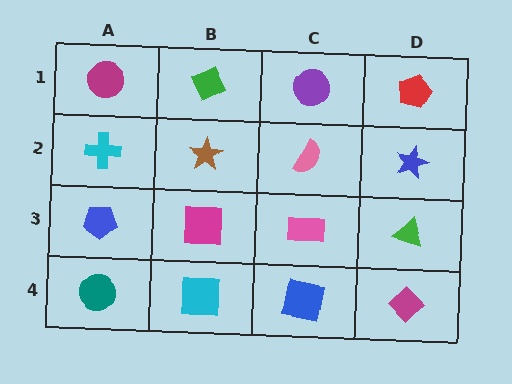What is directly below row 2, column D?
A green triangle.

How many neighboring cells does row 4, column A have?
2.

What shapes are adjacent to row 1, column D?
A blue star (row 2, column D), a purple circle (row 1, column C).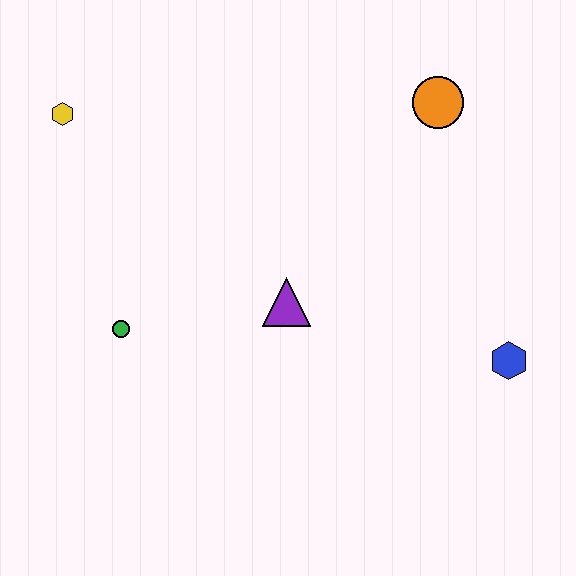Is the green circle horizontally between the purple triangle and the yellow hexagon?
Yes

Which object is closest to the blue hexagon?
The purple triangle is closest to the blue hexagon.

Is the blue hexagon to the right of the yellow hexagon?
Yes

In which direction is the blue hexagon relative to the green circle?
The blue hexagon is to the right of the green circle.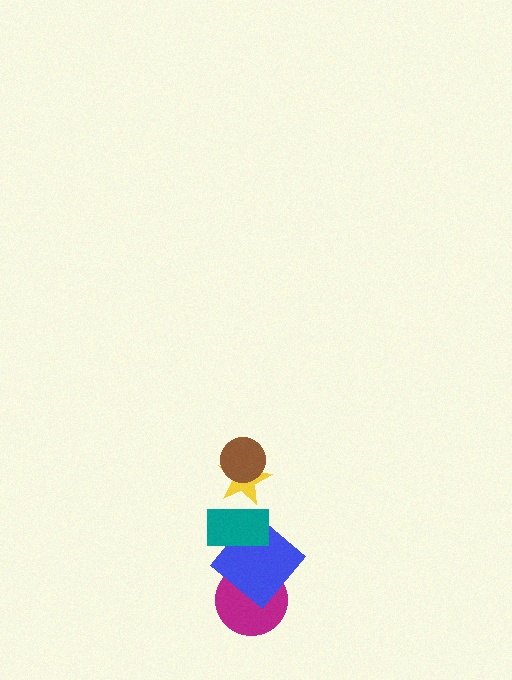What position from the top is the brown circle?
The brown circle is 1st from the top.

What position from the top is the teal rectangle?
The teal rectangle is 3rd from the top.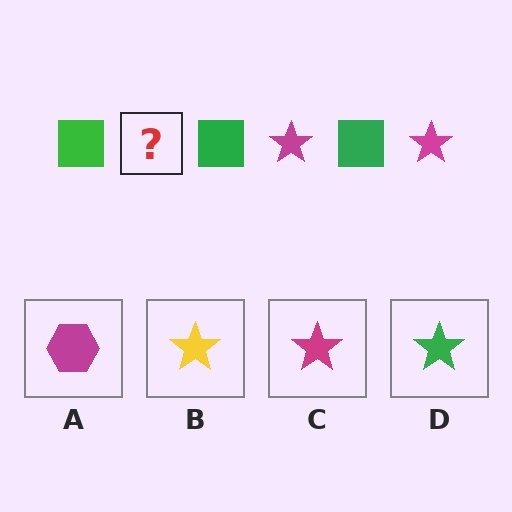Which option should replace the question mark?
Option C.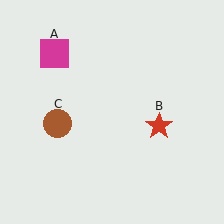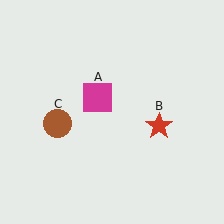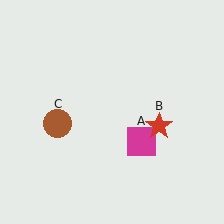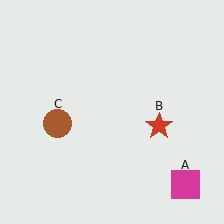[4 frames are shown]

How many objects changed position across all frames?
1 object changed position: magenta square (object A).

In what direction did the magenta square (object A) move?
The magenta square (object A) moved down and to the right.